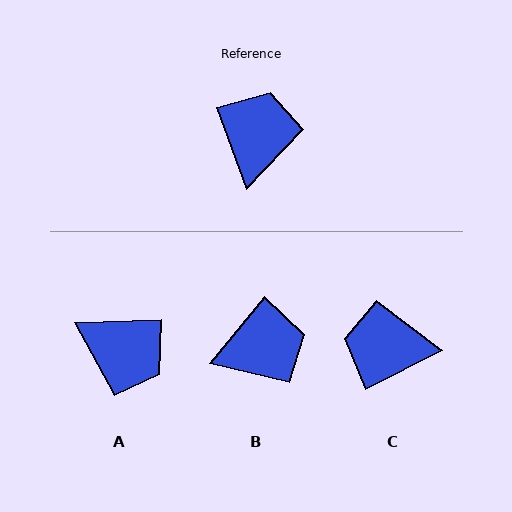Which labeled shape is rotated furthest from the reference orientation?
A, about 107 degrees away.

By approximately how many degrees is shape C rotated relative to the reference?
Approximately 97 degrees counter-clockwise.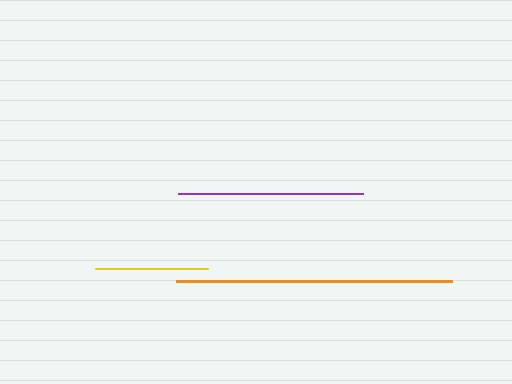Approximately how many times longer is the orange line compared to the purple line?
The orange line is approximately 1.5 times the length of the purple line.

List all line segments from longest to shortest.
From longest to shortest: orange, purple, yellow.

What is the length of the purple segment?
The purple segment is approximately 185 pixels long.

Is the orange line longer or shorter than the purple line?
The orange line is longer than the purple line.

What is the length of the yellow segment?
The yellow segment is approximately 114 pixels long.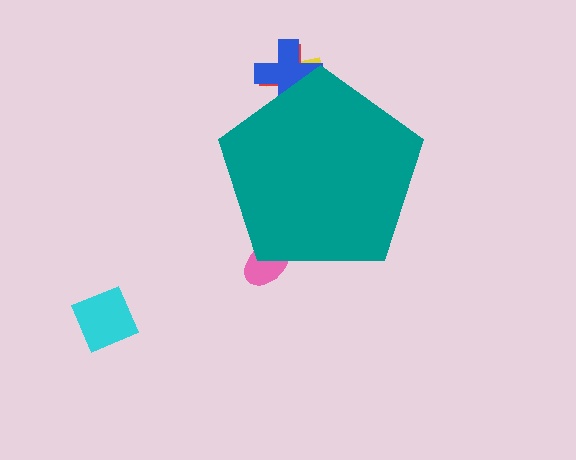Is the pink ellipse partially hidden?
Yes, the pink ellipse is partially hidden behind the teal pentagon.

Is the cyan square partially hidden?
No, the cyan square is fully visible.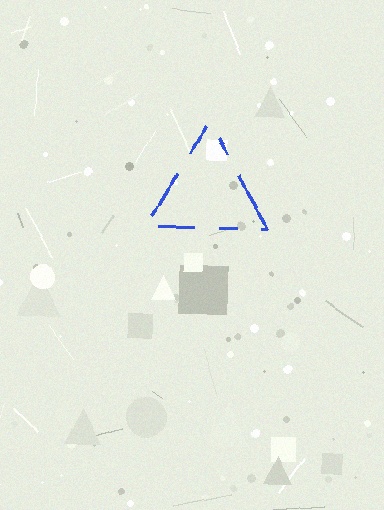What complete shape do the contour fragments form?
The contour fragments form a triangle.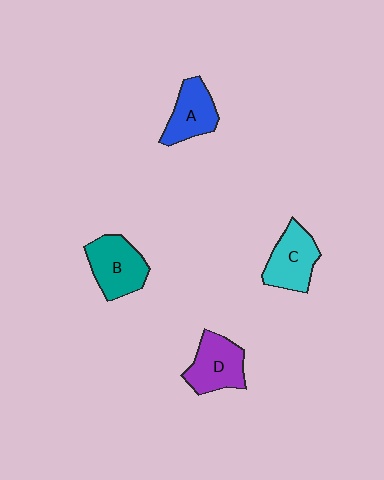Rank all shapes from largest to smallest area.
From largest to smallest: B (teal), D (purple), C (cyan), A (blue).